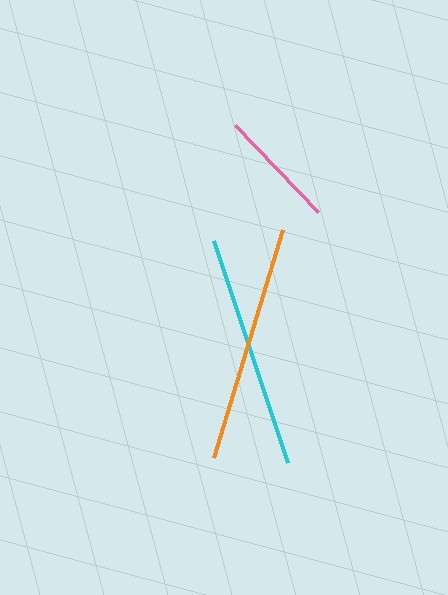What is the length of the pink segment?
The pink segment is approximately 121 pixels long.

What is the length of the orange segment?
The orange segment is approximately 239 pixels long.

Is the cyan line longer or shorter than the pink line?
The cyan line is longer than the pink line.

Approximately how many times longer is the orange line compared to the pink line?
The orange line is approximately 2.0 times the length of the pink line.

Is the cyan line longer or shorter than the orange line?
The orange line is longer than the cyan line.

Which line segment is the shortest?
The pink line is the shortest at approximately 121 pixels.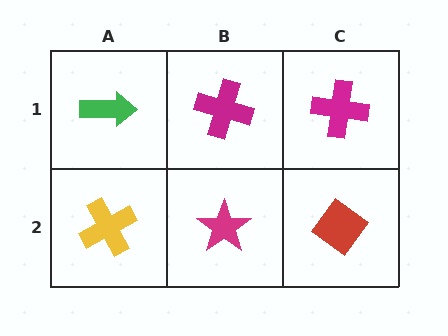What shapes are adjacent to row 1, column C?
A red diamond (row 2, column C), a magenta cross (row 1, column B).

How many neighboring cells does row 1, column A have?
2.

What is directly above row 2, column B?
A magenta cross.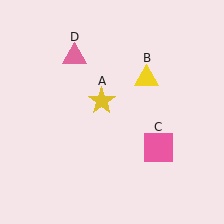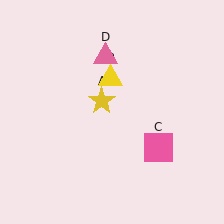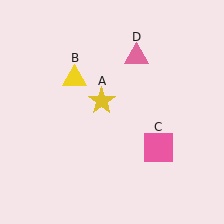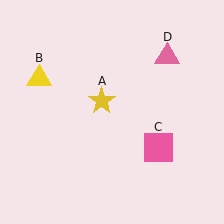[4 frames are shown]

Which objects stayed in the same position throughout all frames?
Yellow star (object A) and pink square (object C) remained stationary.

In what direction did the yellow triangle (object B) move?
The yellow triangle (object B) moved left.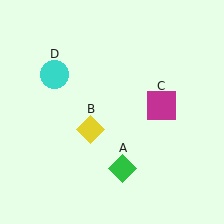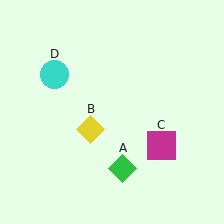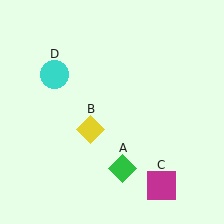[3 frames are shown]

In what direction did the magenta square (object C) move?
The magenta square (object C) moved down.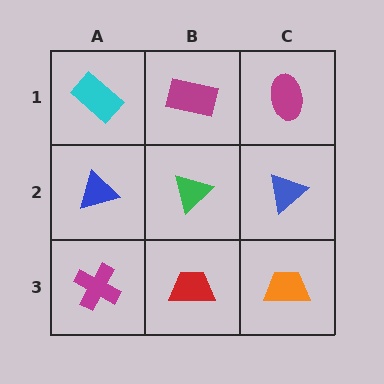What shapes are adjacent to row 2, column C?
A magenta ellipse (row 1, column C), an orange trapezoid (row 3, column C), a green triangle (row 2, column B).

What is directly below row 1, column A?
A blue triangle.